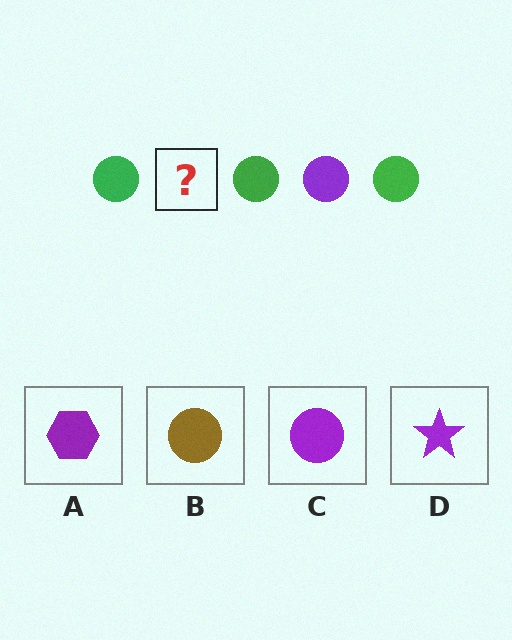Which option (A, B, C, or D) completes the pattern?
C.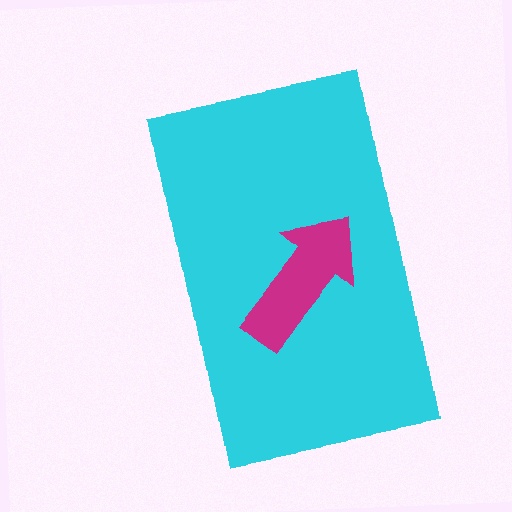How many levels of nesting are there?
2.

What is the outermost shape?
The cyan rectangle.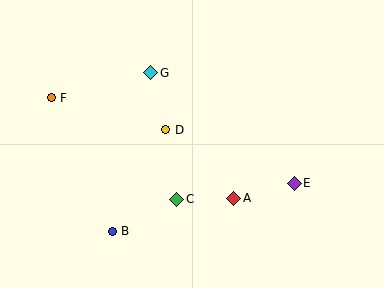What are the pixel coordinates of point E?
Point E is at (294, 183).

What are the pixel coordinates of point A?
Point A is at (234, 198).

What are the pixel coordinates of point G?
Point G is at (151, 73).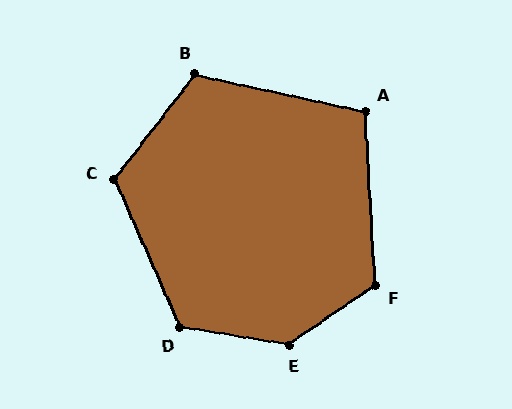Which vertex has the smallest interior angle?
A, at approximately 105 degrees.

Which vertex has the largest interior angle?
E, at approximately 136 degrees.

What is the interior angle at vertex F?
Approximately 121 degrees (obtuse).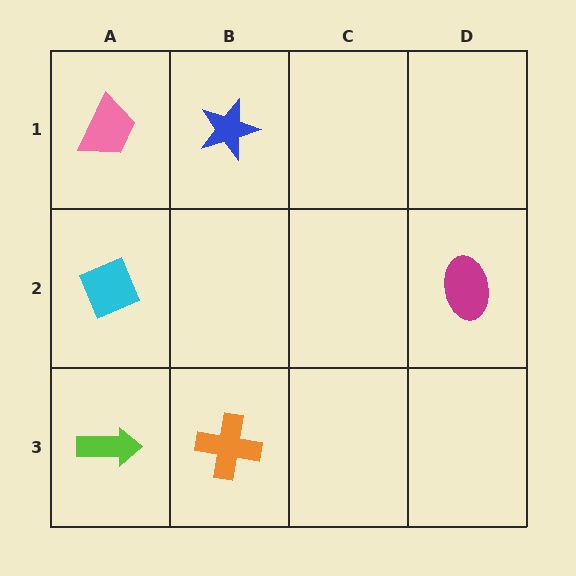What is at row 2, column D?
A magenta ellipse.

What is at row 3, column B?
An orange cross.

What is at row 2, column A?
A cyan diamond.